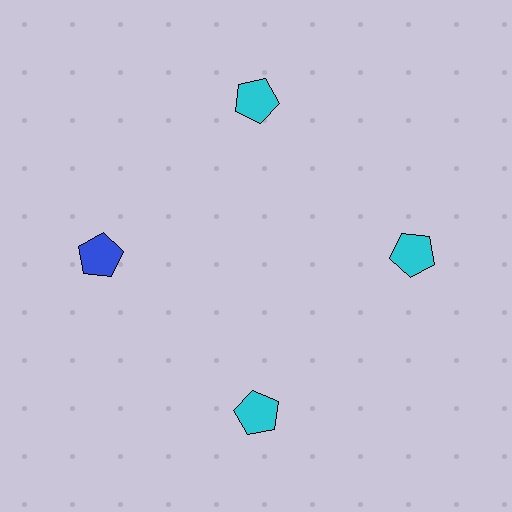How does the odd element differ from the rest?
It has a different color: blue instead of cyan.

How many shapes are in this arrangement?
There are 4 shapes arranged in a ring pattern.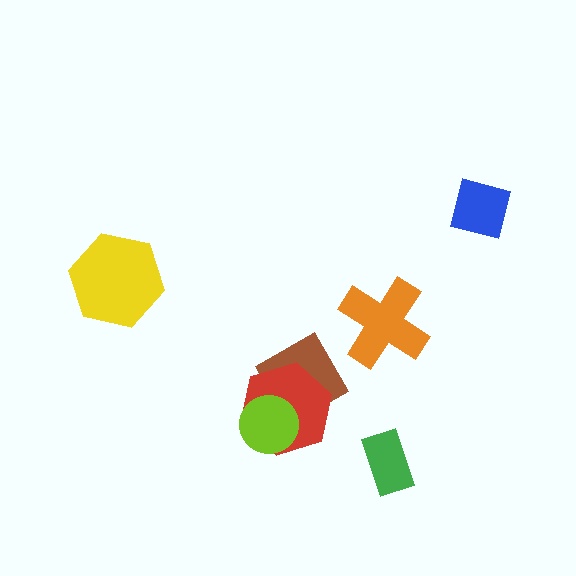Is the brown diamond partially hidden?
Yes, it is partially covered by another shape.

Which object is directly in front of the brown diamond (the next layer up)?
The red hexagon is directly in front of the brown diamond.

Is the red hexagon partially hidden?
Yes, it is partially covered by another shape.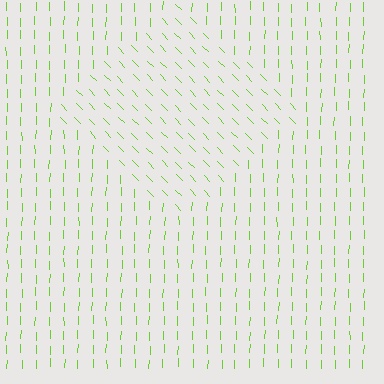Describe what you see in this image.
The image is filled with small lime line segments. A diamond region in the image has lines oriented differently from the surrounding lines, creating a visible texture boundary.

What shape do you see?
I see a diamond.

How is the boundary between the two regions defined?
The boundary is defined purely by a change in line orientation (approximately 45 degrees difference). All lines are the same color and thickness.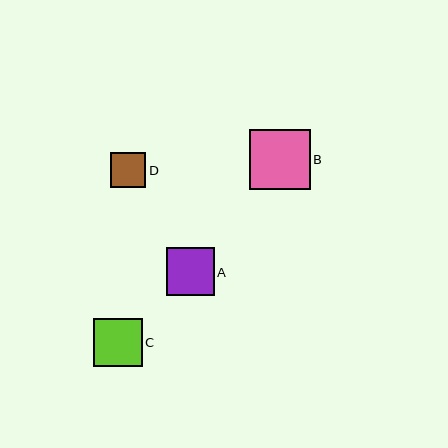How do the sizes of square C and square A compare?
Square C and square A are approximately the same size.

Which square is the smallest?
Square D is the smallest with a size of approximately 35 pixels.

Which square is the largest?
Square B is the largest with a size of approximately 60 pixels.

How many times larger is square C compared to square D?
Square C is approximately 1.4 times the size of square D.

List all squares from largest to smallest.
From largest to smallest: B, C, A, D.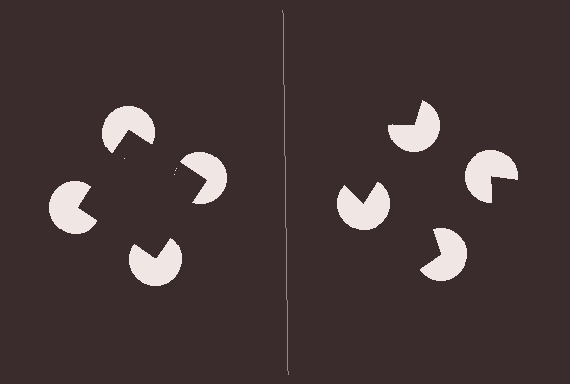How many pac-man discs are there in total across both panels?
8 — 4 on each side.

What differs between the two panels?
The pac-man discs are positioned identically on both sides; only the wedge orientations differ. On the left they align to a square; on the right they are misaligned.